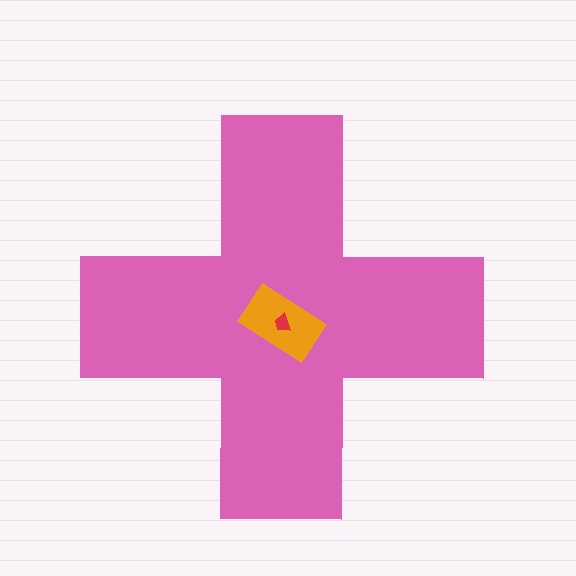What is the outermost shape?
The pink cross.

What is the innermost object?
The red trapezoid.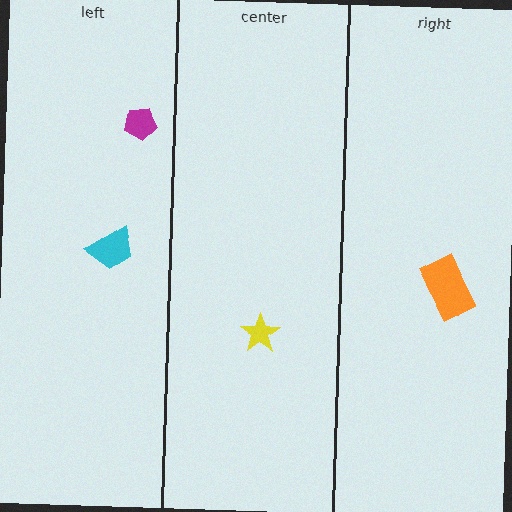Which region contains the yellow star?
The center region.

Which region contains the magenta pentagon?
The left region.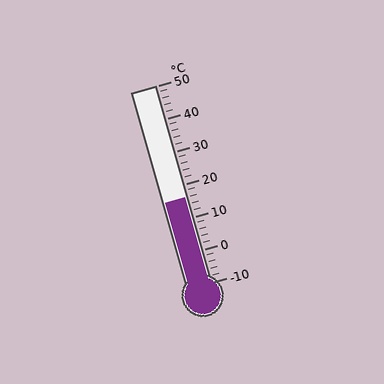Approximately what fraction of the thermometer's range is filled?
The thermometer is filled to approximately 45% of its range.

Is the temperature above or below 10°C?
The temperature is above 10°C.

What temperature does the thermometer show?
The thermometer shows approximately 16°C.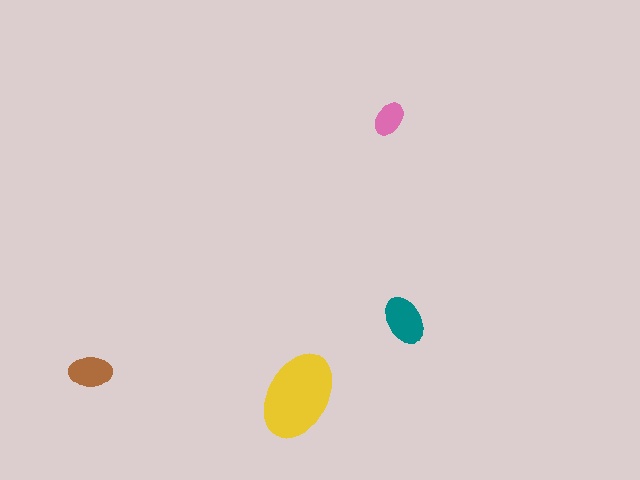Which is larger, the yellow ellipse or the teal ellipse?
The yellow one.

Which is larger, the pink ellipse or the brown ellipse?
The brown one.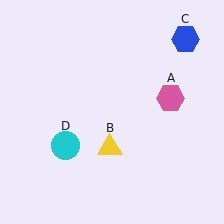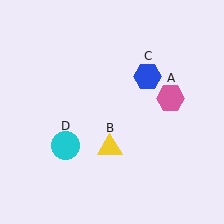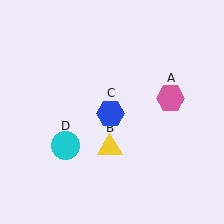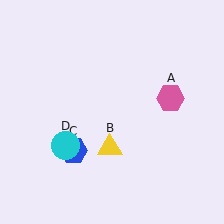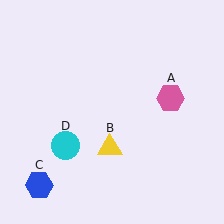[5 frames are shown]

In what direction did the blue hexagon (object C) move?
The blue hexagon (object C) moved down and to the left.